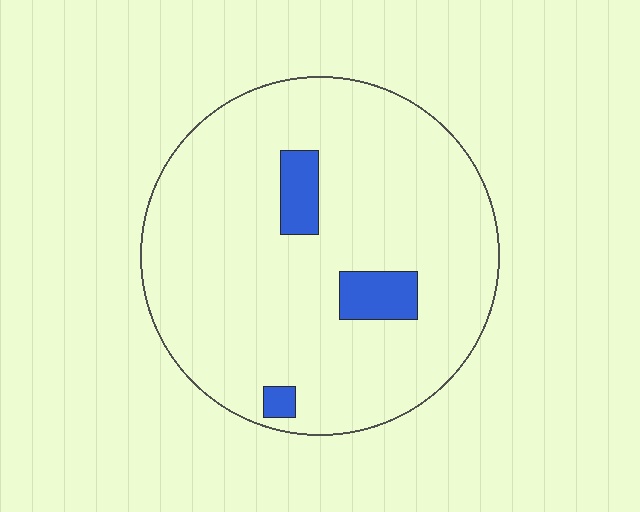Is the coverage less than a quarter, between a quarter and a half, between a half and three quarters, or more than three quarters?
Less than a quarter.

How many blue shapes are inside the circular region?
3.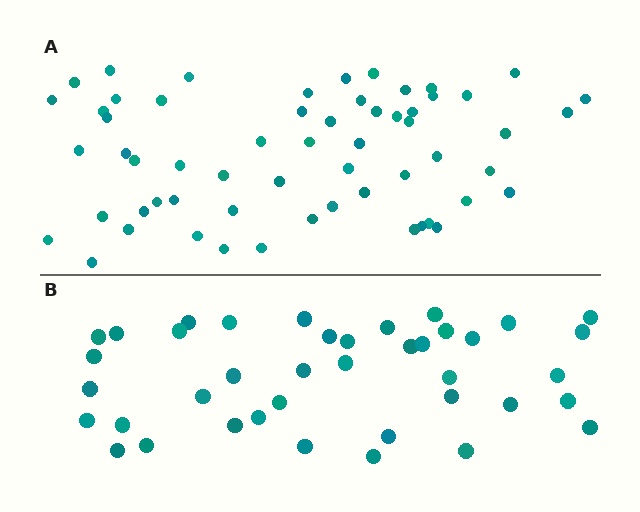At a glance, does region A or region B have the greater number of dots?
Region A (the top region) has more dots.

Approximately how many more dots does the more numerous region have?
Region A has approximately 20 more dots than region B.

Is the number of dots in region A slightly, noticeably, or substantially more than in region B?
Region A has substantially more. The ratio is roughly 1.5 to 1.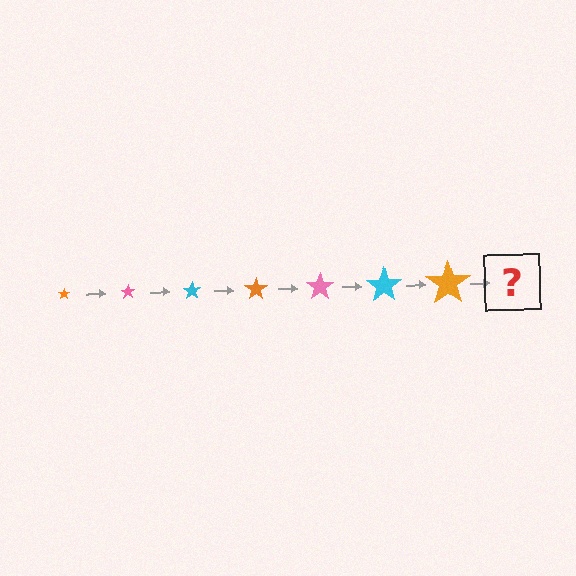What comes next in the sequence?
The next element should be a pink star, larger than the previous one.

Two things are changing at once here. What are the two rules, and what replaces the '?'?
The two rules are that the star grows larger each step and the color cycles through orange, pink, and cyan. The '?' should be a pink star, larger than the previous one.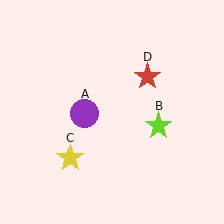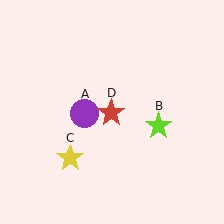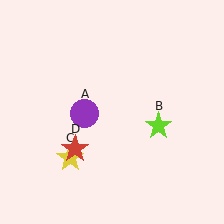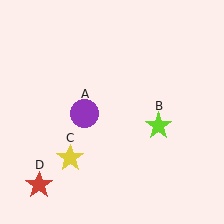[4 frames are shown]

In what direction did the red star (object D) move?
The red star (object D) moved down and to the left.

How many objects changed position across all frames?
1 object changed position: red star (object D).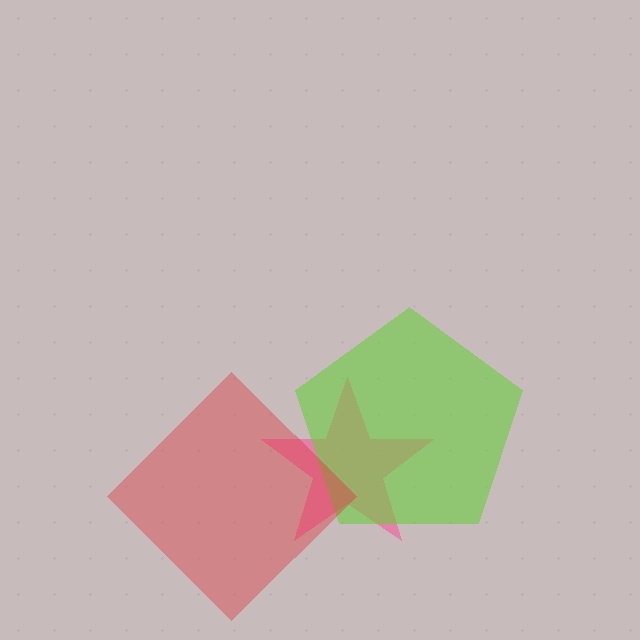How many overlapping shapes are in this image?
There are 3 overlapping shapes in the image.